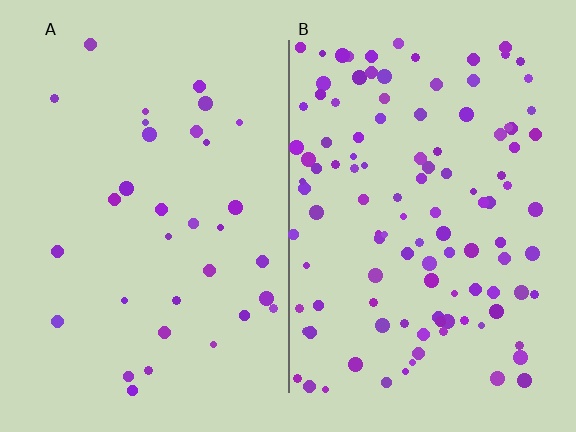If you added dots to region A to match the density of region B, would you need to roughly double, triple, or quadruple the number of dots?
Approximately triple.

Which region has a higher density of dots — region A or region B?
B (the right).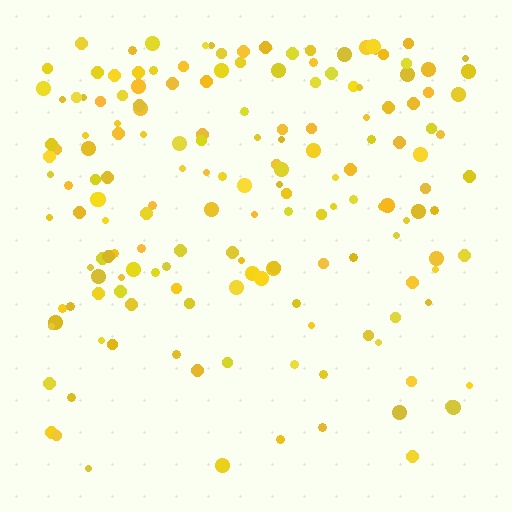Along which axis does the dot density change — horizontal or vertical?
Vertical.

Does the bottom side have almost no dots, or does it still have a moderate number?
Still a moderate number, just noticeably fewer than the top.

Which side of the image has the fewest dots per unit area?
The bottom.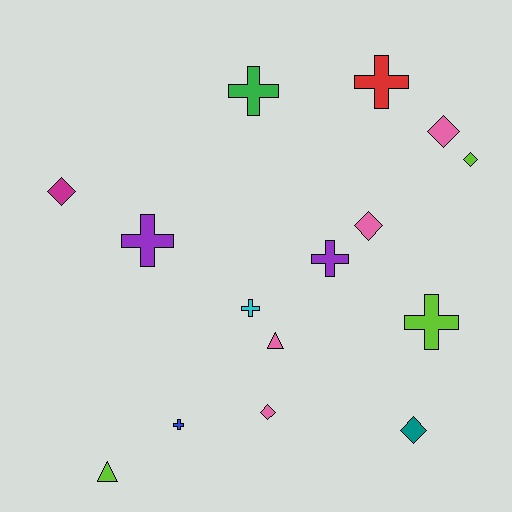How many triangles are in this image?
There are 2 triangles.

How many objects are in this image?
There are 15 objects.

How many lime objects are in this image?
There are 3 lime objects.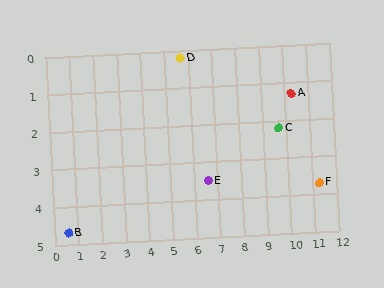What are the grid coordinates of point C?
Point C is at approximately (9.7, 2.2).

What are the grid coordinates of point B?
Point B is at approximately (0.6, 4.7).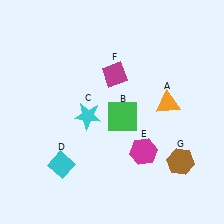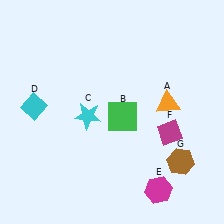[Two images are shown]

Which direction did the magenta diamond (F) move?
The magenta diamond (F) moved down.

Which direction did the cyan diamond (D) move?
The cyan diamond (D) moved up.